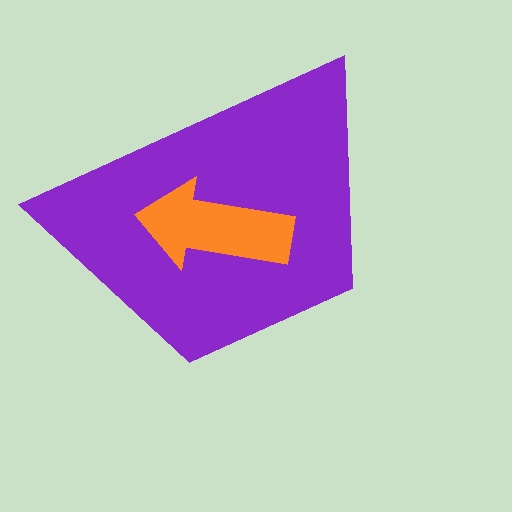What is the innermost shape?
The orange arrow.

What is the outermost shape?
The purple trapezoid.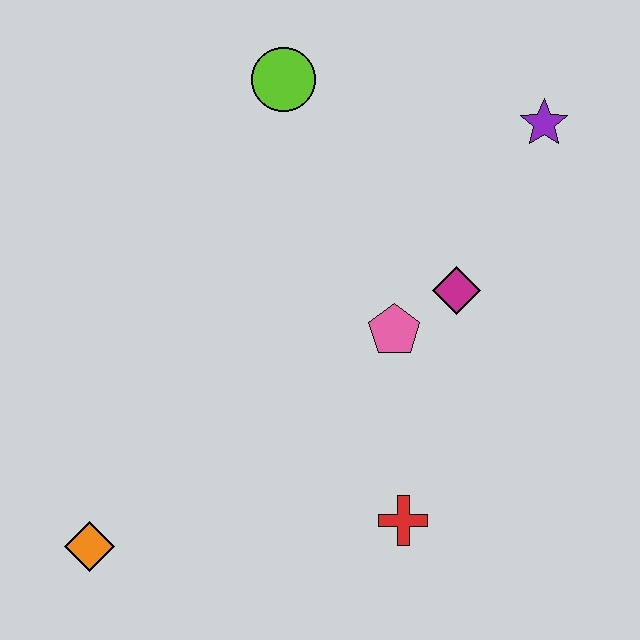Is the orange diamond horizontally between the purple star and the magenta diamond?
No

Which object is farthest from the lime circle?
The orange diamond is farthest from the lime circle.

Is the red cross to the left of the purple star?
Yes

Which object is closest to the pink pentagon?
The magenta diamond is closest to the pink pentagon.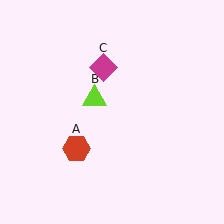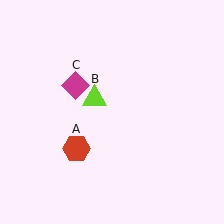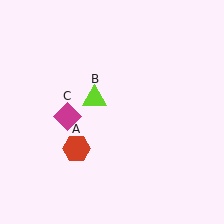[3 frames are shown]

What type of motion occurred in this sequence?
The magenta diamond (object C) rotated counterclockwise around the center of the scene.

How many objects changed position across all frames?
1 object changed position: magenta diamond (object C).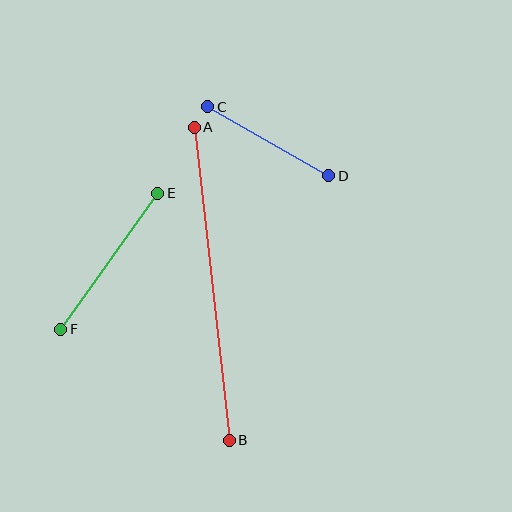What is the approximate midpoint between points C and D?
The midpoint is at approximately (268, 141) pixels.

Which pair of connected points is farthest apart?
Points A and B are farthest apart.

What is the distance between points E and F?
The distance is approximately 167 pixels.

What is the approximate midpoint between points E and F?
The midpoint is at approximately (109, 261) pixels.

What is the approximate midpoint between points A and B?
The midpoint is at approximately (212, 284) pixels.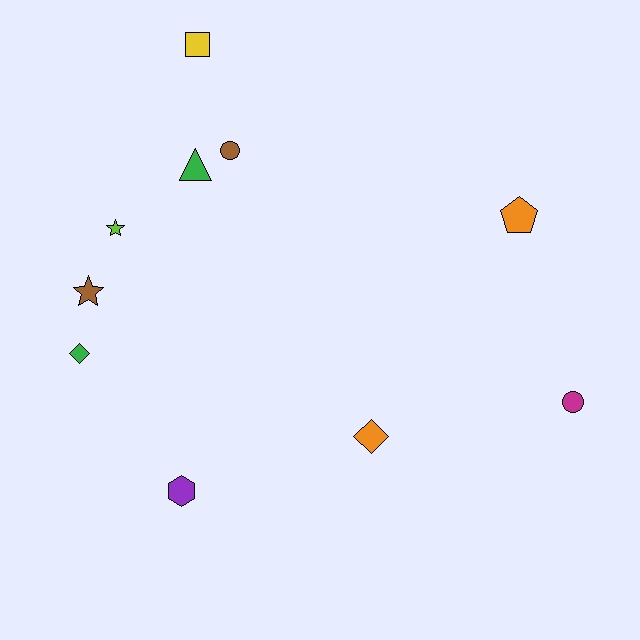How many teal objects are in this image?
There are no teal objects.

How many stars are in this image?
There are 2 stars.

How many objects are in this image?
There are 10 objects.